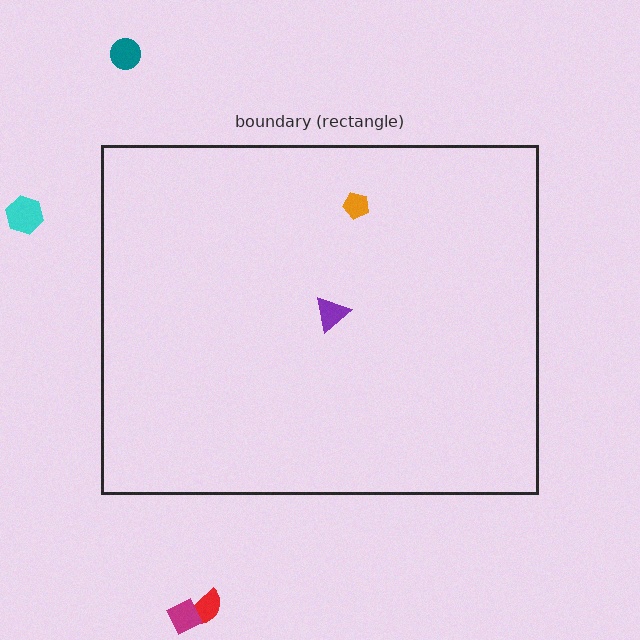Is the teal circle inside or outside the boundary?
Outside.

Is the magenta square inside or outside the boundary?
Outside.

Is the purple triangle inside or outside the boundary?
Inside.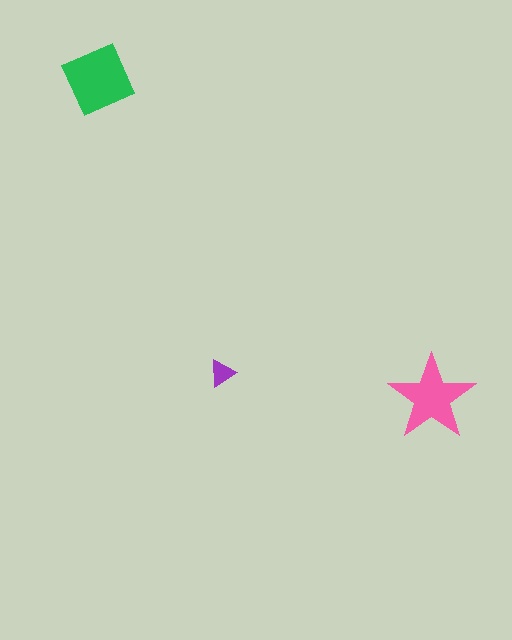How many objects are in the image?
There are 3 objects in the image.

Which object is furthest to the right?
The pink star is rightmost.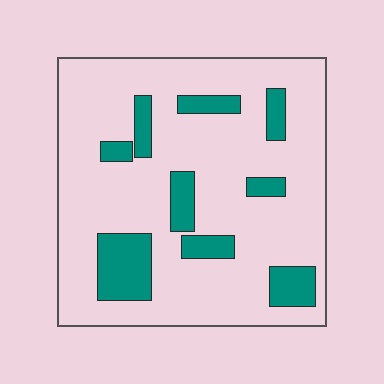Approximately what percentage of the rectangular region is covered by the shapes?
Approximately 20%.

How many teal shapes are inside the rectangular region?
9.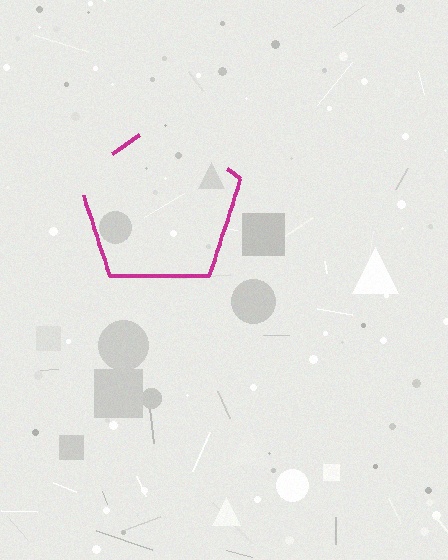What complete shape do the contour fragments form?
The contour fragments form a pentagon.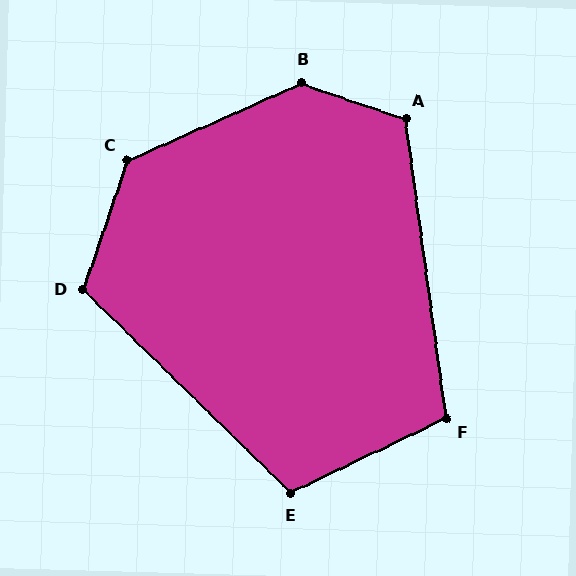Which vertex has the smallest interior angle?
F, at approximately 108 degrees.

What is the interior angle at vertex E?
Approximately 110 degrees (obtuse).